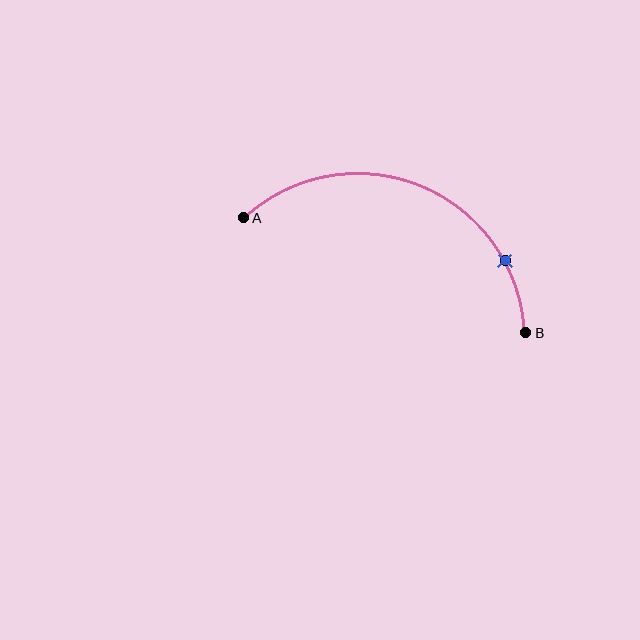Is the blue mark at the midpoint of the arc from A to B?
No. The blue mark lies on the arc but is closer to endpoint B. The arc midpoint would be at the point on the curve equidistant along the arc from both A and B.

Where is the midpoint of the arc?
The arc midpoint is the point on the curve farthest from the straight line joining A and B. It sits above that line.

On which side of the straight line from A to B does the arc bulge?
The arc bulges above the straight line connecting A and B.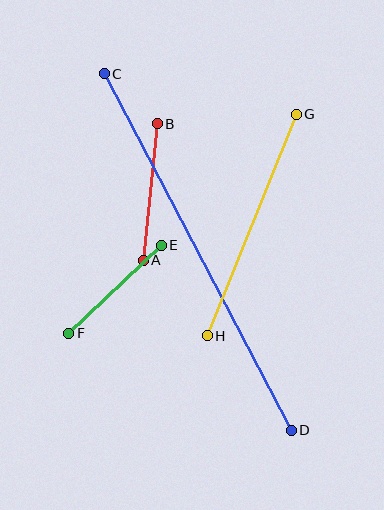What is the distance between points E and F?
The distance is approximately 128 pixels.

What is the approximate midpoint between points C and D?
The midpoint is at approximately (198, 252) pixels.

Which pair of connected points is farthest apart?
Points C and D are farthest apart.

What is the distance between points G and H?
The distance is approximately 239 pixels.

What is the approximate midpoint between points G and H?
The midpoint is at approximately (252, 225) pixels.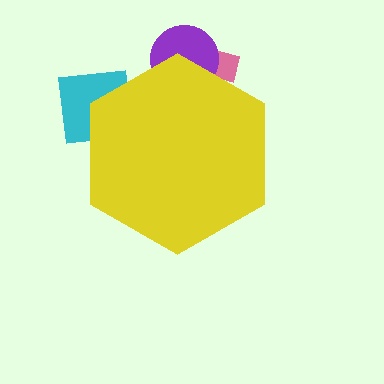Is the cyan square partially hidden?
Yes, the cyan square is partially hidden behind the yellow hexagon.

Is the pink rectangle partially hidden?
Yes, the pink rectangle is partially hidden behind the yellow hexagon.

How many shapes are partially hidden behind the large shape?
3 shapes are partially hidden.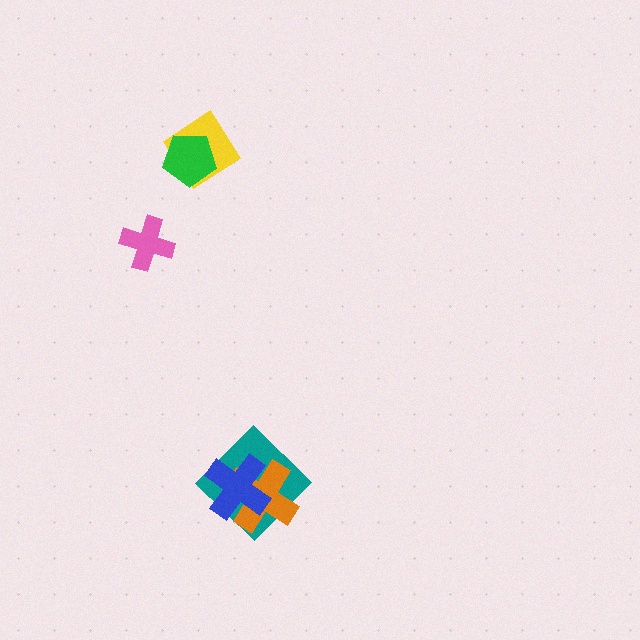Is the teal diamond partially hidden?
Yes, it is partially covered by another shape.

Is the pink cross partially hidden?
No, no other shape covers it.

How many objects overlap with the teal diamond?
2 objects overlap with the teal diamond.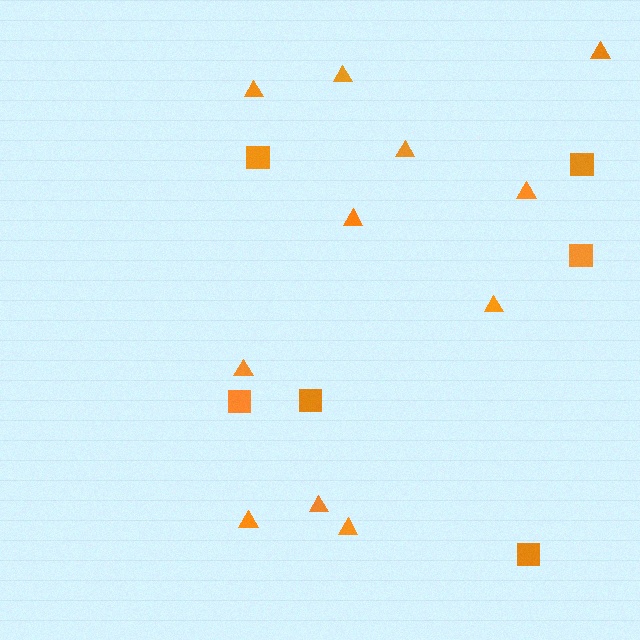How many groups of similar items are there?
There are 2 groups: one group of squares (6) and one group of triangles (11).